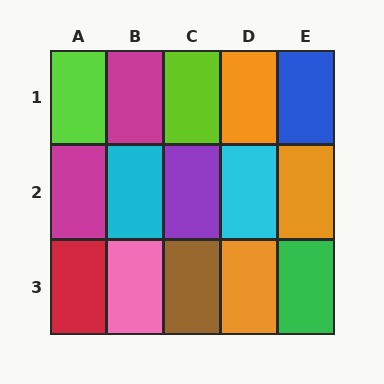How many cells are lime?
2 cells are lime.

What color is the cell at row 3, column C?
Brown.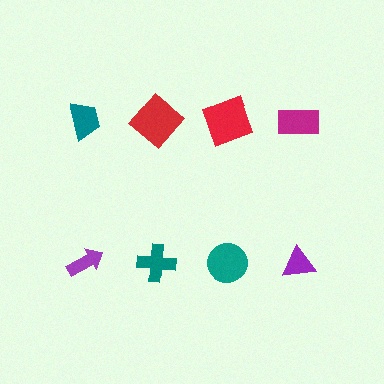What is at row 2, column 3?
A teal circle.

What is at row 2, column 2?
A teal cross.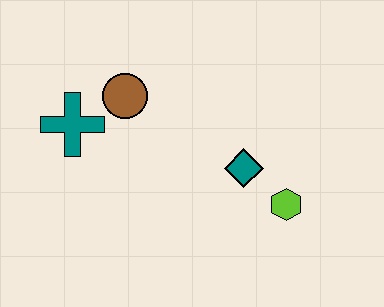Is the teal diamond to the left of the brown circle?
No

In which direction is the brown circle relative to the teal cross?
The brown circle is to the right of the teal cross.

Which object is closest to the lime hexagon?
The teal diamond is closest to the lime hexagon.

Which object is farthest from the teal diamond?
The teal cross is farthest from the teal diamond.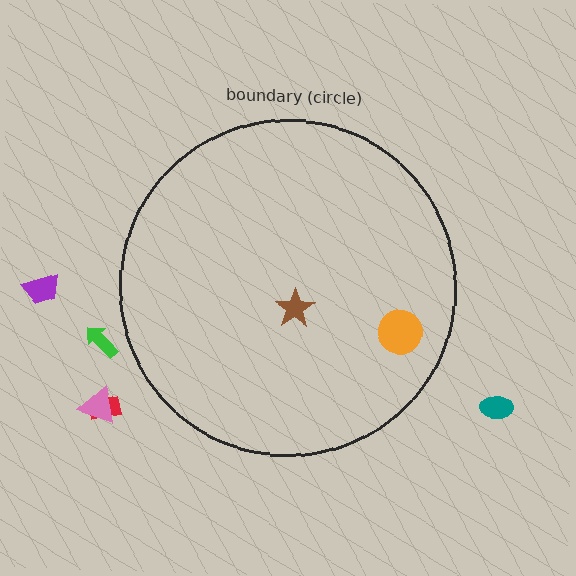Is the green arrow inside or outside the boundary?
Outside.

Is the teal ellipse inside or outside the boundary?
Outside.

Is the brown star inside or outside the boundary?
Inside.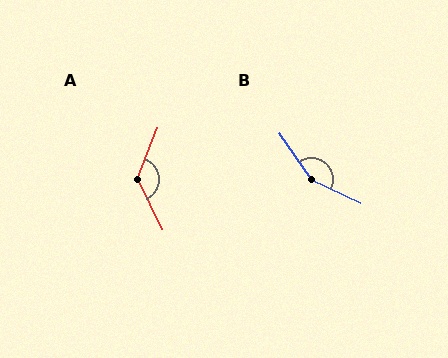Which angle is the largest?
B, at approximately 150 degrees.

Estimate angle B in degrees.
Approximately 150 degrees.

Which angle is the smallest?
A, at approximately 132 degrees.